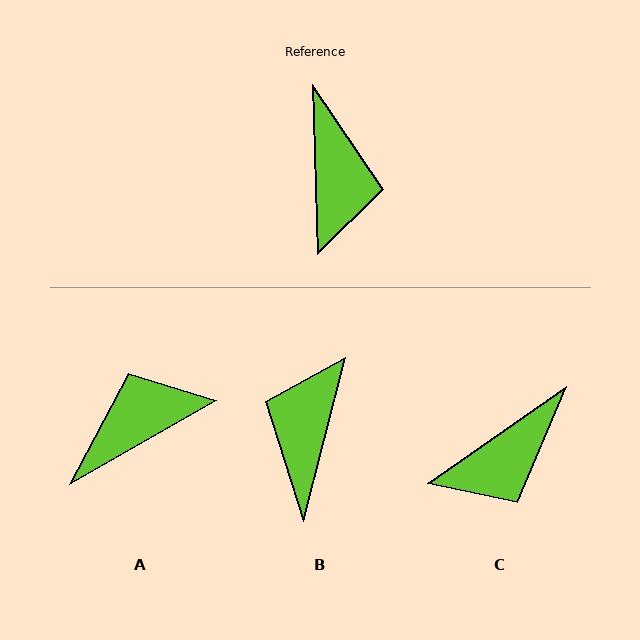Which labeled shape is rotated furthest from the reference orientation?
B, about 164 degrees away.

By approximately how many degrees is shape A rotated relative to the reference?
Approximately 118 degrees counter-clockwise.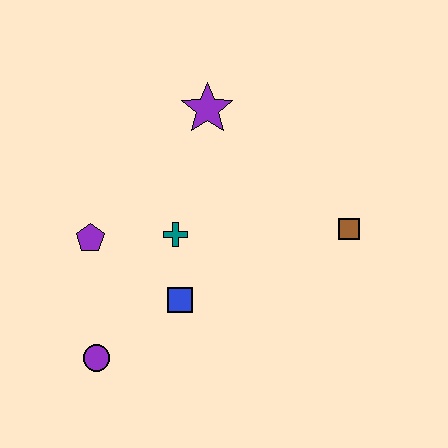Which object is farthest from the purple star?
The purple circle is farthest from the purple star.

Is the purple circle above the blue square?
No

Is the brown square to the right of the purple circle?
Yes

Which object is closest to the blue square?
The teal cross is closest to the blue square.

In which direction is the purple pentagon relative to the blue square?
The purple pentagon is to the left of the blue square.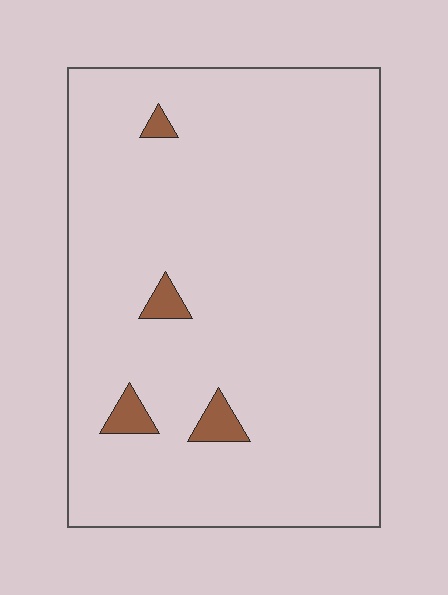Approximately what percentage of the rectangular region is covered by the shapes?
Approximately 5%.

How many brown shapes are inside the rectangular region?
4.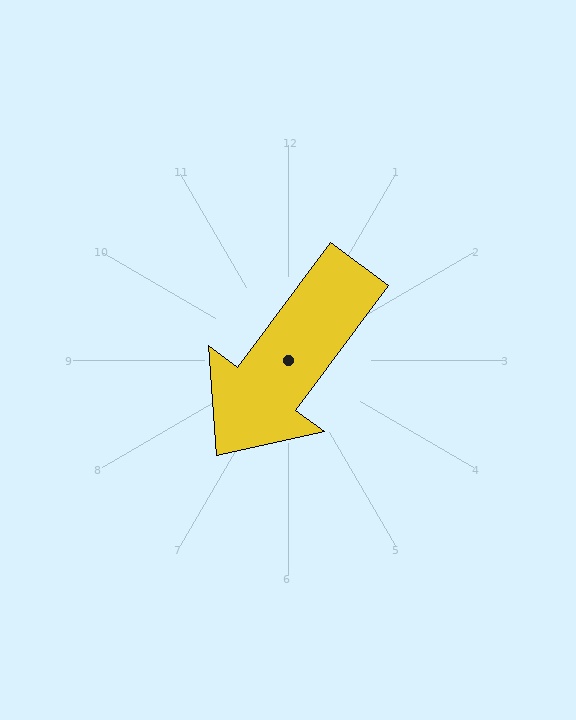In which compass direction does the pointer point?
Southwest.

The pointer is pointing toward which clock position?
Roughly 7 o'clock.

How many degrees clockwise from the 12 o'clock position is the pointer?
Approximately 217 degrees.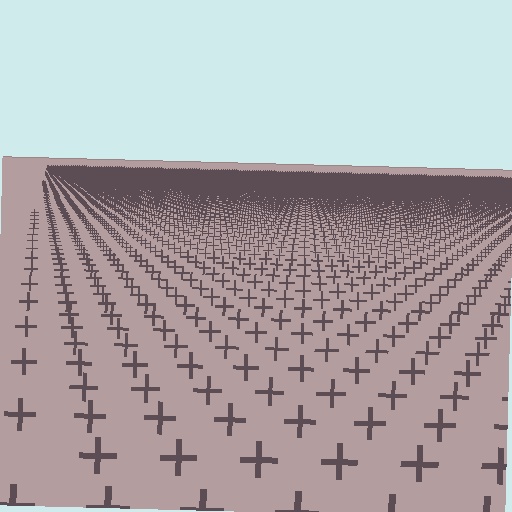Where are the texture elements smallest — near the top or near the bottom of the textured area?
Near the top.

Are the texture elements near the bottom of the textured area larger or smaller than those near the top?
Larger. Near the bottom, elements are closer to the viewer and appear at a bigger on-screen size.